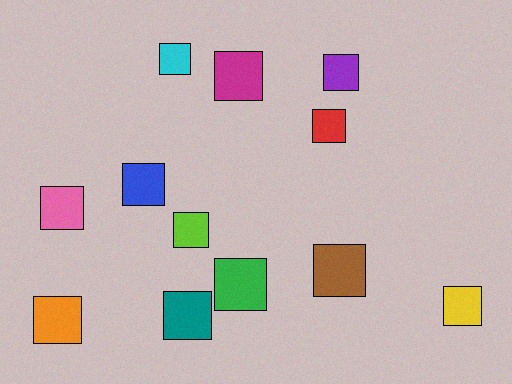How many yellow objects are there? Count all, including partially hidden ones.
There is 1 yellow object.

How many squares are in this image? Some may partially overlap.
There are 12 squares.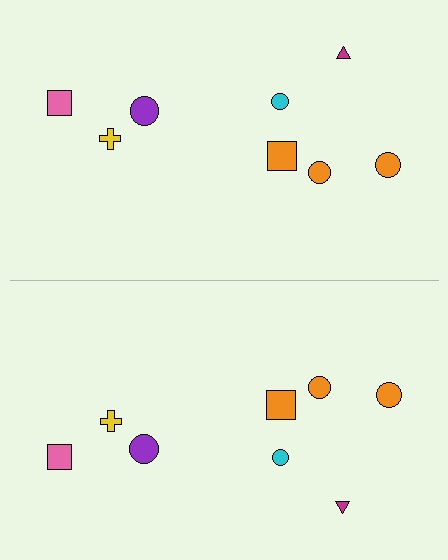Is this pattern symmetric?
Yes, this pattern has bilateral (reflection) symmetry.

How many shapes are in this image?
There are 16 shapes in this image.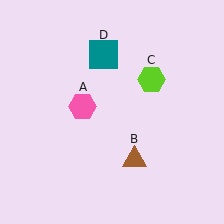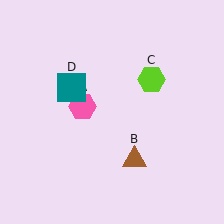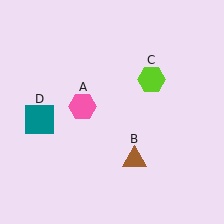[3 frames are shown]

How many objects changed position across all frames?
1 object changed position: teal square (object D).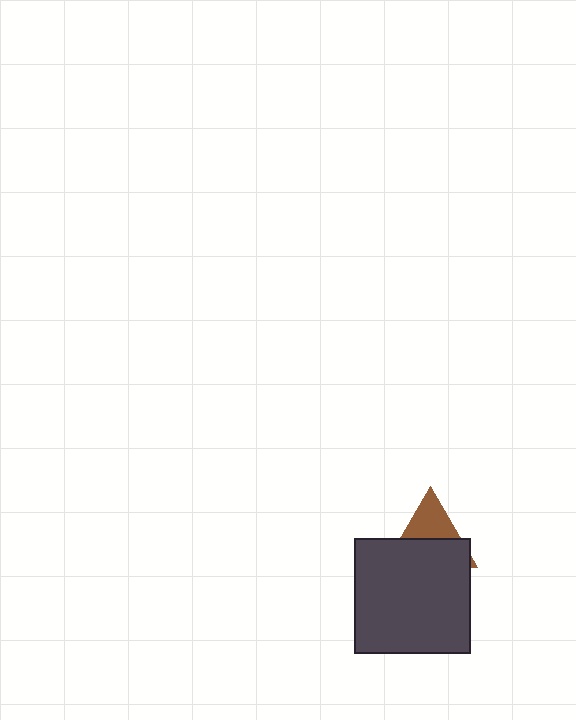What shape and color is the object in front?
The object in front is a dark gray square.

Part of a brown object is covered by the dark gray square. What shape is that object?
It is a triangle.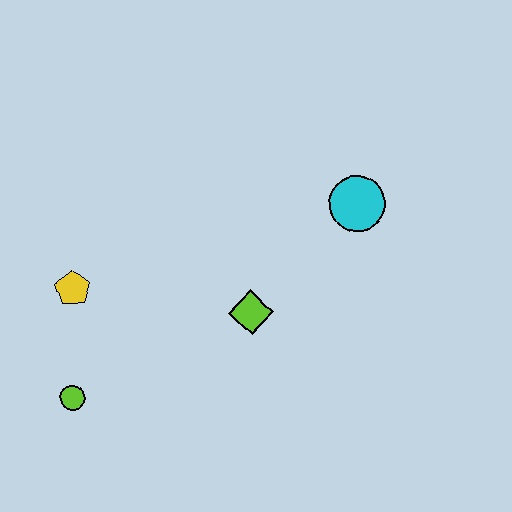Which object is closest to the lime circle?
The yellow pentagon is closest to the lime circle.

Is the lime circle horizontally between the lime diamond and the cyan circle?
No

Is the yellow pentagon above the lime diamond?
Yes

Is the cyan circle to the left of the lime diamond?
No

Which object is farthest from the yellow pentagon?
The cyan circle is farthest from the yellow pentagon.